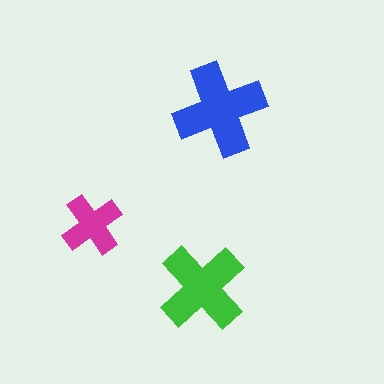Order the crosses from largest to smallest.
the blue one, the green one, the magenta one.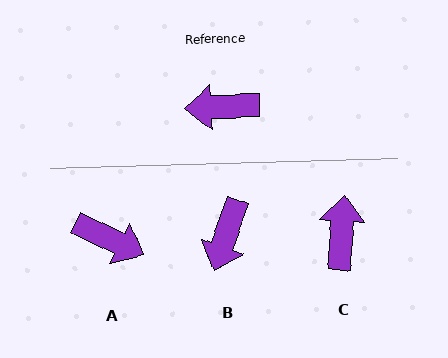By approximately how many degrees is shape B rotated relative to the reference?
Approximately 69 degrees counter-clockwise.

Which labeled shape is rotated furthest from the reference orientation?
A, about 152 degrees away.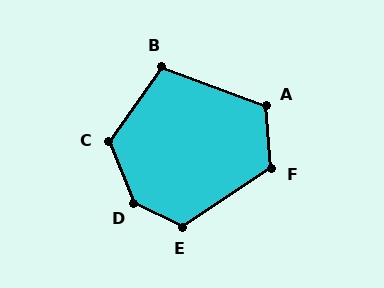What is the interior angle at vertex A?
Approximately 116 degrees (obtuse).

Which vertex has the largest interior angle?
D, at approximately 137 degrees.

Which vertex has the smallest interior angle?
B, at approximately 105 degrees.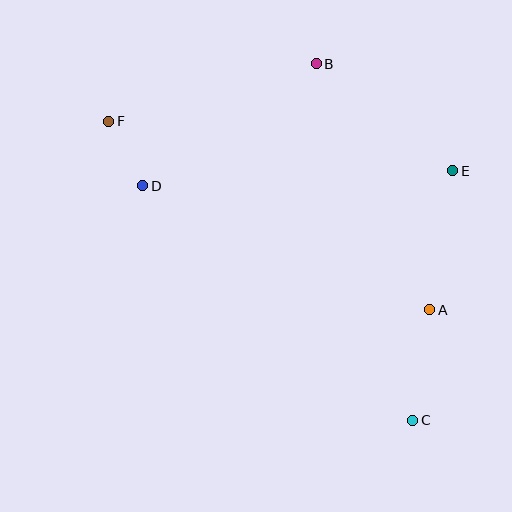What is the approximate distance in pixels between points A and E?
The distance between A and E is approximately 141 pixels.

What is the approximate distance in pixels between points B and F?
The distance between B and F is approximately 215 pixels.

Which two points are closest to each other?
Points D and F are closest to each other.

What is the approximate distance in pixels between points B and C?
The distance between B and C is approximately 369 pixels.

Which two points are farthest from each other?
Points C and F are farthest from each other.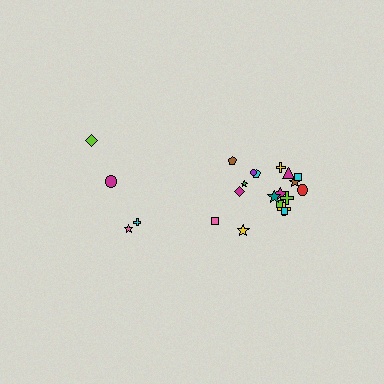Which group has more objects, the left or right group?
The right group.